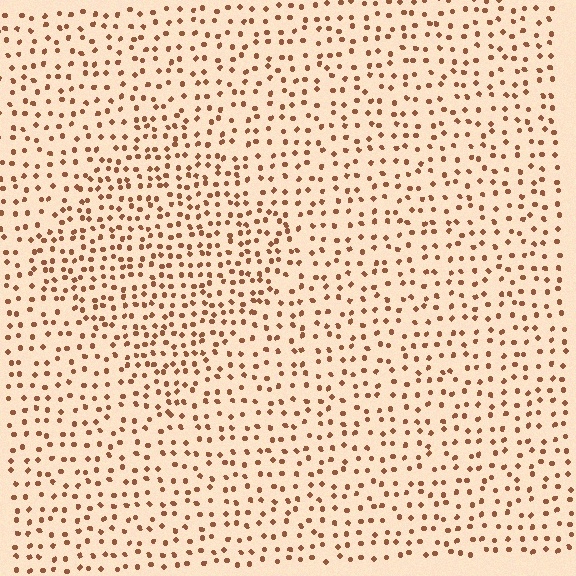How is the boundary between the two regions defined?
The boundary is defined by a change in element density (approximately 1.6x ratio). All elements are the same color, size, and shape.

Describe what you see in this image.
The image contains small brown elements arranged at two different densities. A diamond-shaped region is visible where the elements are more densely packed than the surrounding area.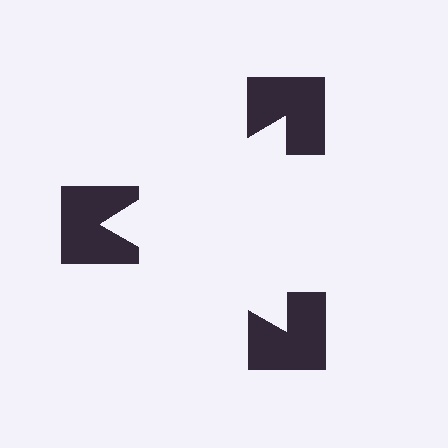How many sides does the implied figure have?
3 sides.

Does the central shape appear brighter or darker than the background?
It typically appears slightly brighter than the background, even though no actual brightness change is drawn.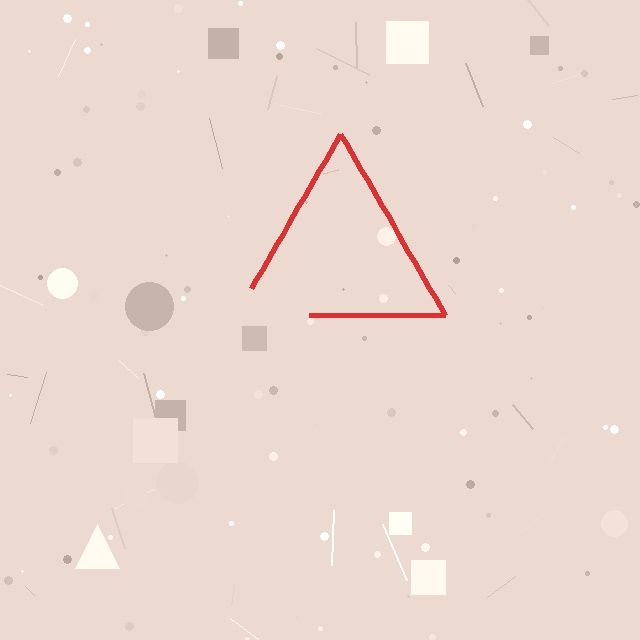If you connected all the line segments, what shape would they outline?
They would outline a triangle.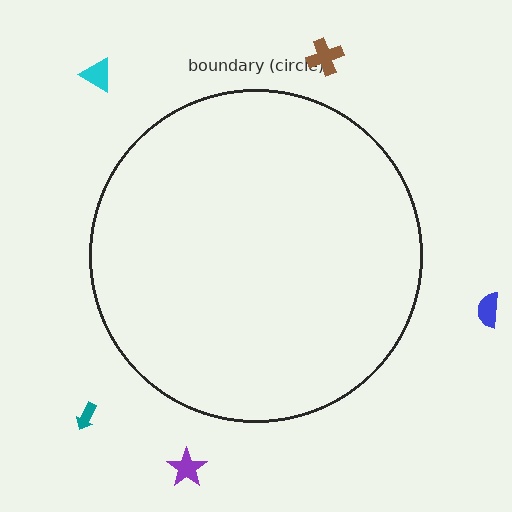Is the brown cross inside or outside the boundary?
Outside.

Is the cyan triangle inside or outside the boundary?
Outside.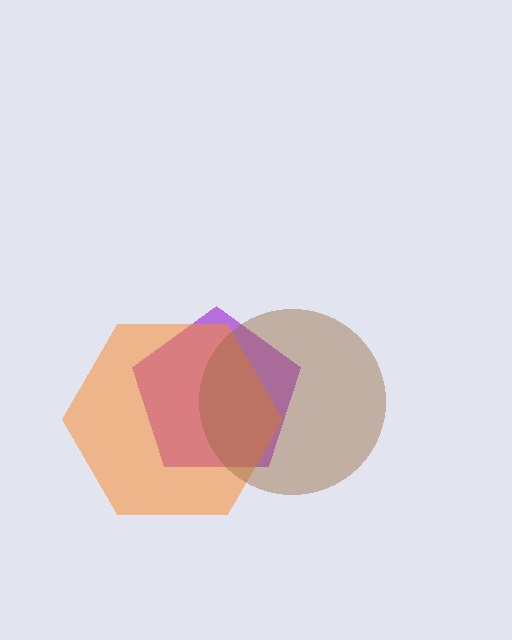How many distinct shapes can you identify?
There are 3 distinct shapes: a purple pentagon, an orange hexagon, a brown circle.